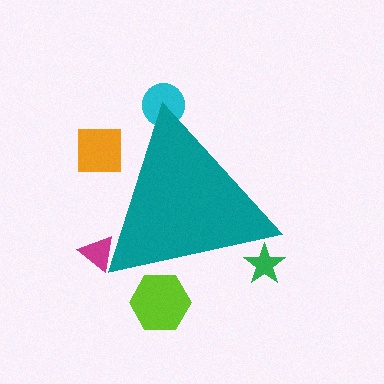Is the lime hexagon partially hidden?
Yes, the lime hexagon is partially hidden behind the teal triangle.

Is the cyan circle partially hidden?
Yes, the cyan circle is partially hidden behind the teal triangle.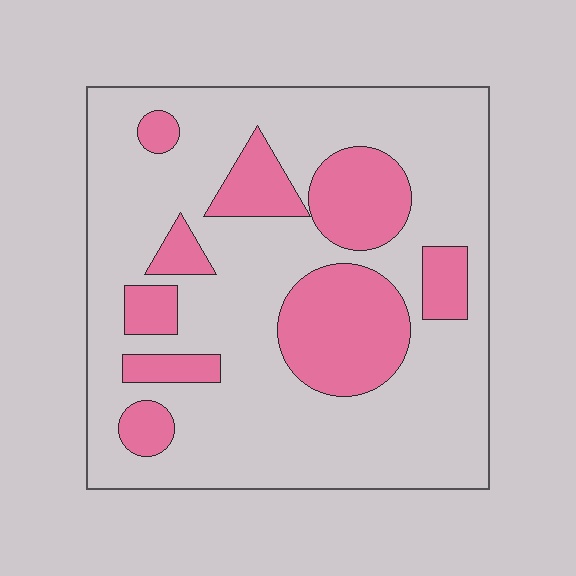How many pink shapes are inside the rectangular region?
9.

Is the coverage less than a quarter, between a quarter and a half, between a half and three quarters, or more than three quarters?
Between a quarter and a half.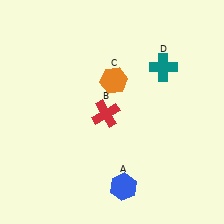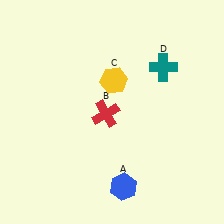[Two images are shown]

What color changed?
The hexagon (C) changed from orange in Image 1 to yellow in Image 2.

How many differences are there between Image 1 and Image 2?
There is 1 difference between the two images.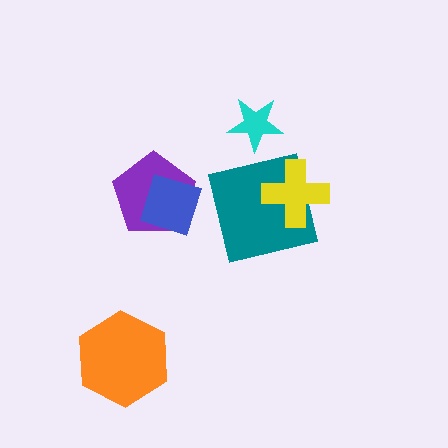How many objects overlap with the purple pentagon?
1 object overlaps with the purple pentagon.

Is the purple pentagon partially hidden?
Yes, it is partially covered by another shape.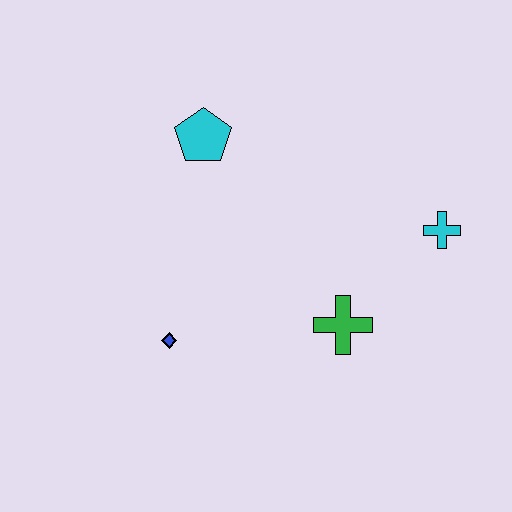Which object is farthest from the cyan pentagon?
The cyan cross is farthest from the cyan pentagon.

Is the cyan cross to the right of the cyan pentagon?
Yes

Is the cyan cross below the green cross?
No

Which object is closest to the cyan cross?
The green cross is closest to the cyan cross.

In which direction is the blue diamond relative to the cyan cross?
The blue diamond is to the left of the cyan cross.